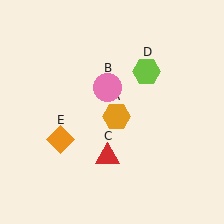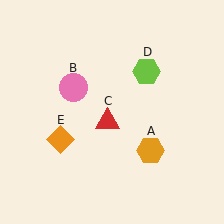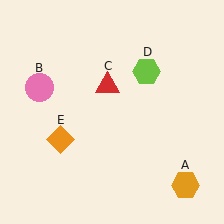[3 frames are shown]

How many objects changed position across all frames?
3 objects changed position: orange hexagon (object A), pink circle (object B), red triangle (object C).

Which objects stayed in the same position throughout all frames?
Lime hexagon (object D) and orange diamond (object E) remained stationary.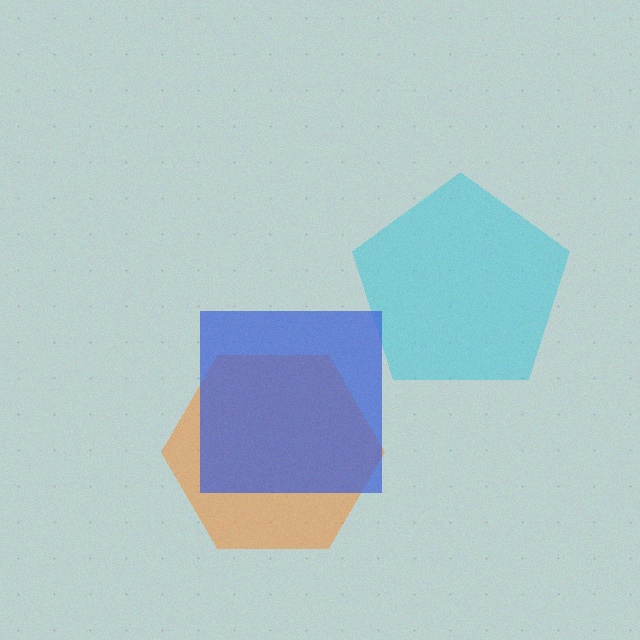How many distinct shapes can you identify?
There are 3 distinct shapes: a cyan pentagon, an orange hexagon, a blue square.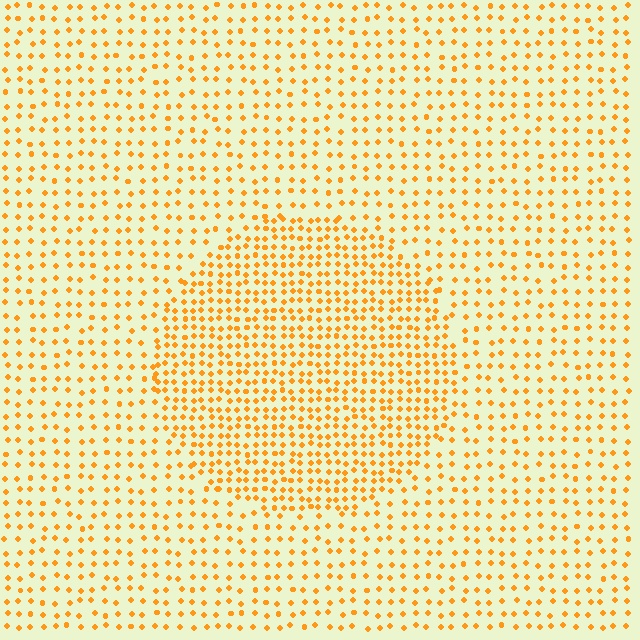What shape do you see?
I see a circle.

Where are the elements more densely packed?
The elements are more densely packed inside the circle boundary.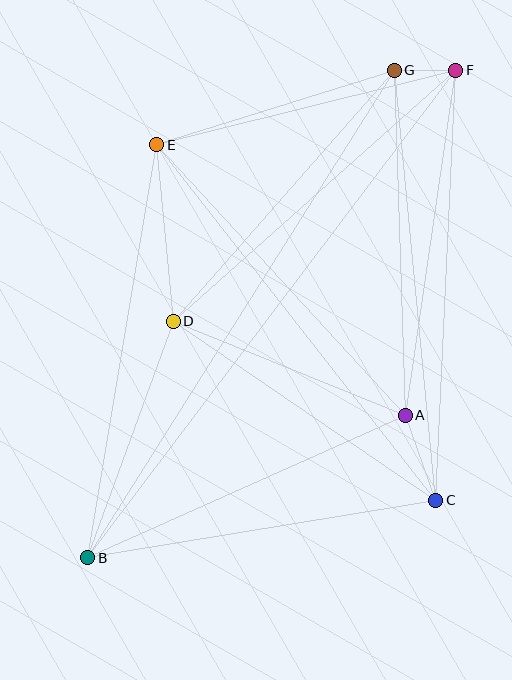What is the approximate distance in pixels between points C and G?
The distance between C and G is approximately 432 pixels.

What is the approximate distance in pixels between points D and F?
The distance between D and F is approximately 378 pixels.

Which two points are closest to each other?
Points F and G are closest to each other.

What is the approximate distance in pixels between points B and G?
The distance between B and G is approximately 576 pixels.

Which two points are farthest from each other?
Points B and F are farthest from each other.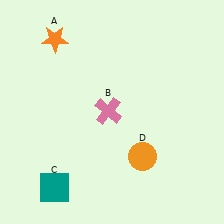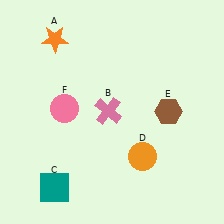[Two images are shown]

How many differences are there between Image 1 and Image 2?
There are 2 differences between the two images.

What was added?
A brown hexagon (E), a pink circle (F) were added in Image 2.